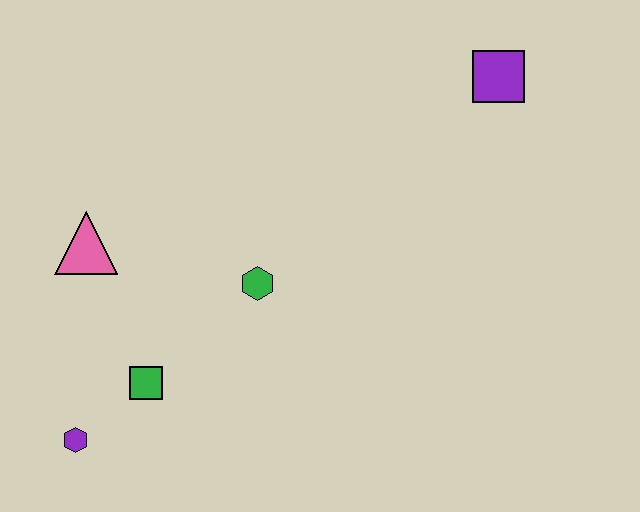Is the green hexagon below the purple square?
Yes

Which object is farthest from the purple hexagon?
The purple square is farthest from the purple hexagon.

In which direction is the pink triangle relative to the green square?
The pink triangle is above the green square.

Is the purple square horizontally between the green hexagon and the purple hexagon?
No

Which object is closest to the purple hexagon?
The green square is closest to the purple hexagon.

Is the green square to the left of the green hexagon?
Yes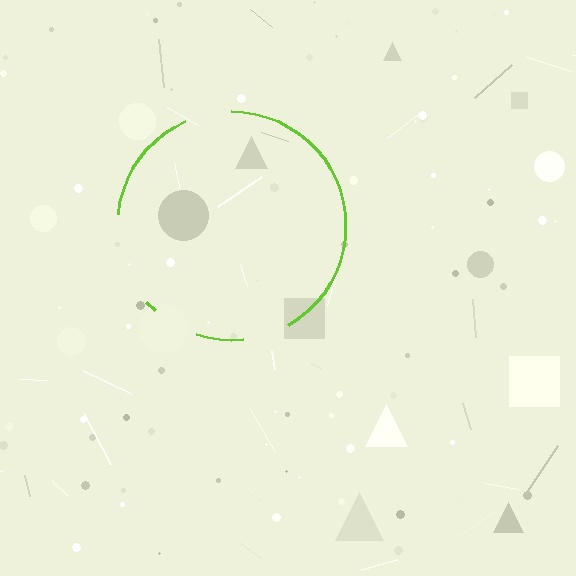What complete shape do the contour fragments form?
The contour fragments form a circle.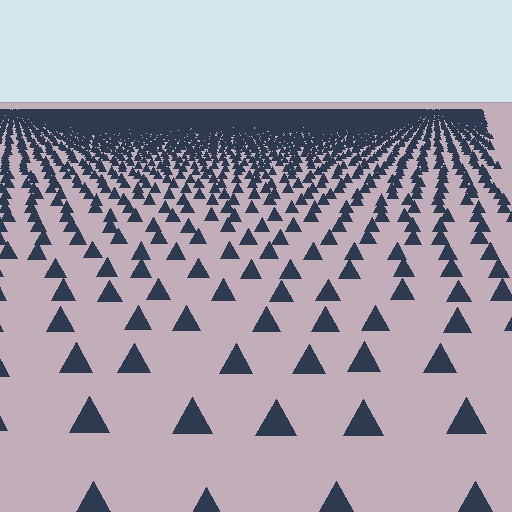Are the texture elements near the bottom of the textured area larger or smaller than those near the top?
Larger. Near the bottom, elements are closer to the viewer and appear at a bigger on-screen size.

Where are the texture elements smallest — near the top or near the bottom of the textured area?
Near the top.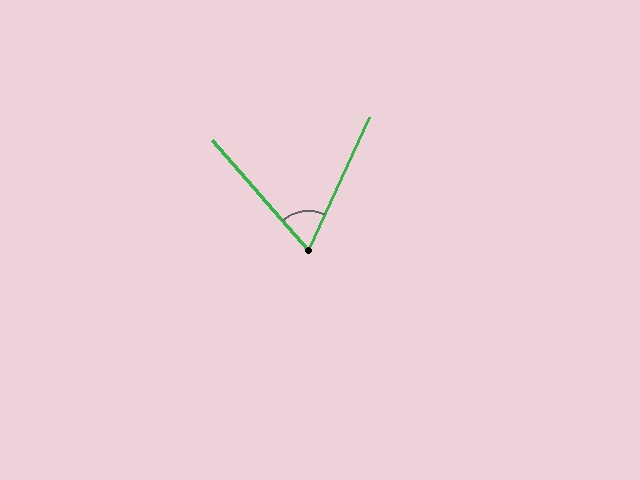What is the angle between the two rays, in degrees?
Approximately 66 degrees.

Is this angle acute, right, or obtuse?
It is acute.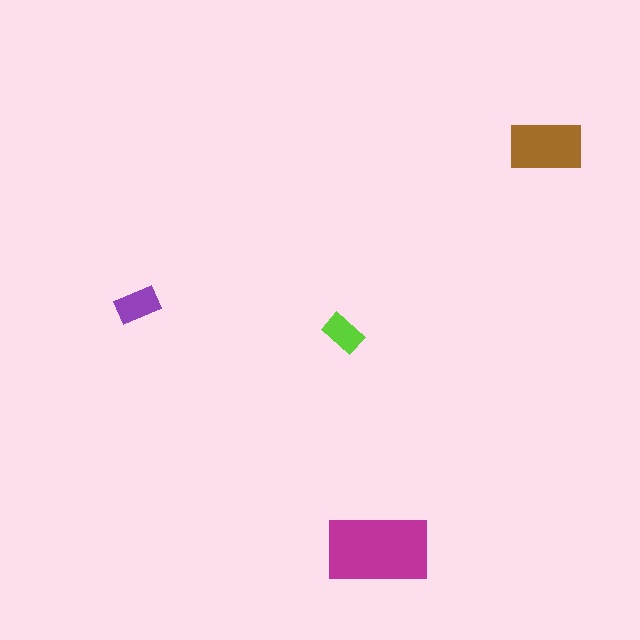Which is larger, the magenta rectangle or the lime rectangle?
The magenta one.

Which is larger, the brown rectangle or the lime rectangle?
The brown one.